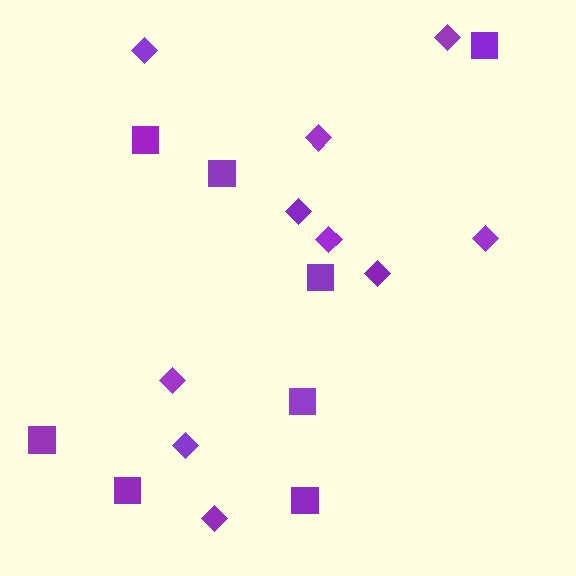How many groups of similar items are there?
There are 2 groups: one group of squares (8) and one group of diamonds (10).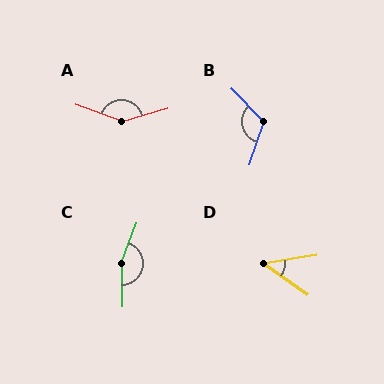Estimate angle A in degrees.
Approximately 144 degrees.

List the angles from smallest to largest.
D (44°), B (117°), A (144°), C (159°).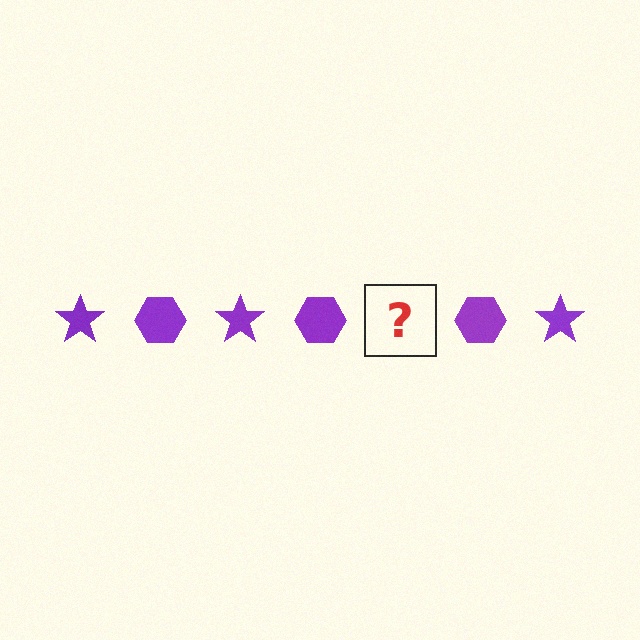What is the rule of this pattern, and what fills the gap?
The rule is that the pattern cycles through star, hexagon shapes in purple. The gap should be filled with a purple star.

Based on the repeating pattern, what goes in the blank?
The blank should be a purple star.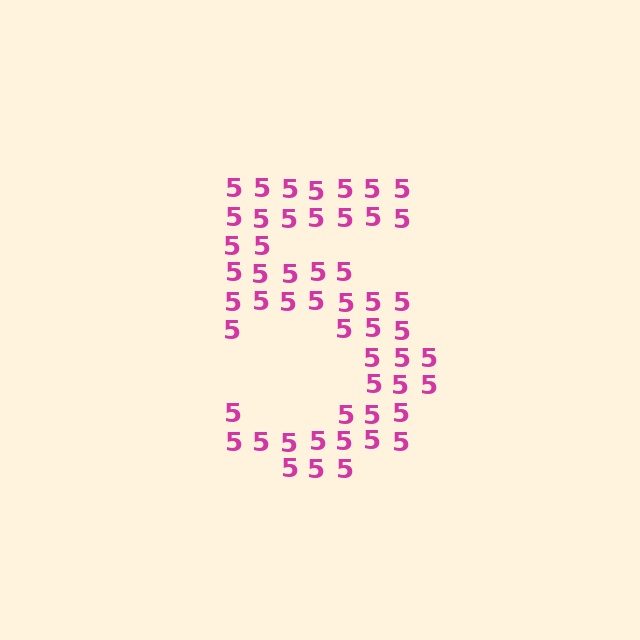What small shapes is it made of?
It is made of small digit 5's.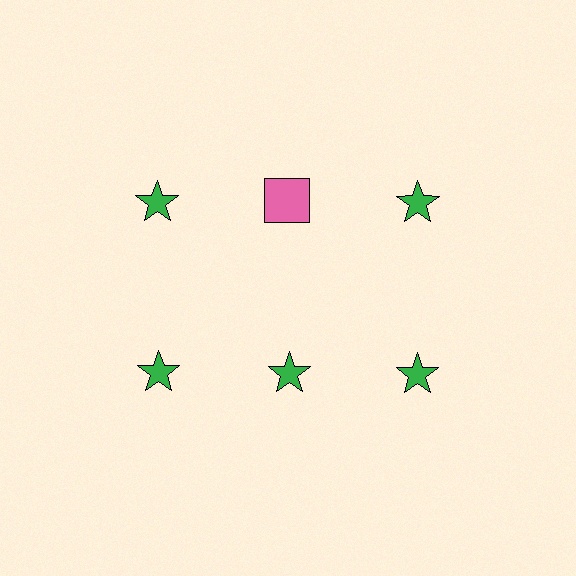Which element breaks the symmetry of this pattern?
The pink square in the top row, second from left column breaks the symmetry. All other shapes are green stars.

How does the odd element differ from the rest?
It differs in both color (pink instead of green) and shape (square instead of star).